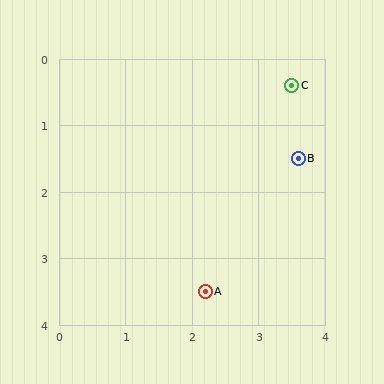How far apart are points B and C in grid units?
Points B and C are about 1.1 grid units apart.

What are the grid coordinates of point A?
Point A is at approximately (2.2, 3.5).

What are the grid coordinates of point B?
Point B is at approximately (3.6, 1.5).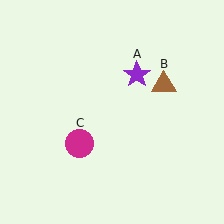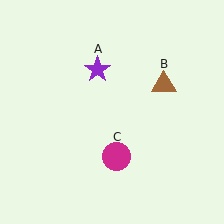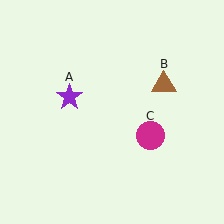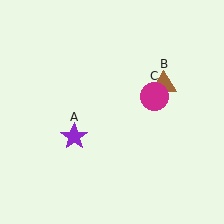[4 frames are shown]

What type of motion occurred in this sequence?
The purple star (object A), magenta circle (object C) rotated counterclockwise around the center of the scene.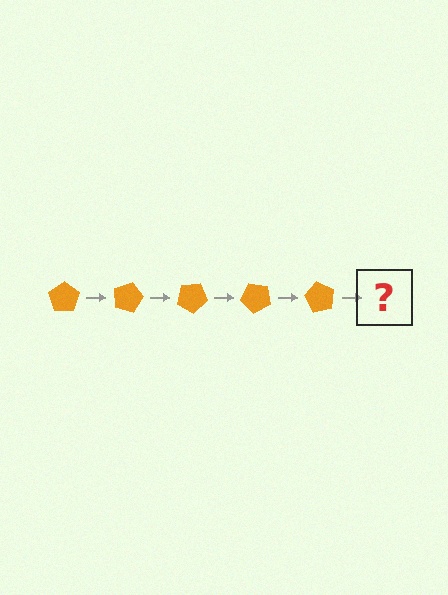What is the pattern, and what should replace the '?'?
The pattern is that the pentagon rotates 15 degrees each step. The '?' should be an orange pentagon rotated 75 degrees.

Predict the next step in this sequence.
The next step is an orange pentagon rotated 75 degrees.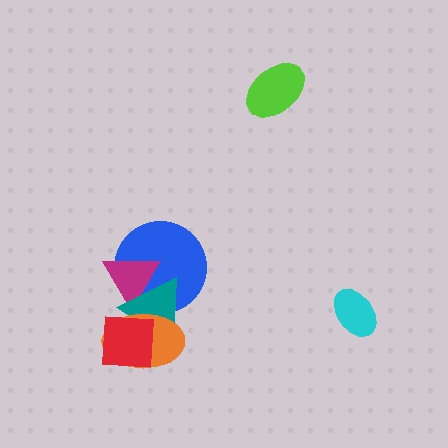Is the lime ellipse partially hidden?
No, no other shape covers it.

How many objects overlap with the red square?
2 objects overlap with the red square.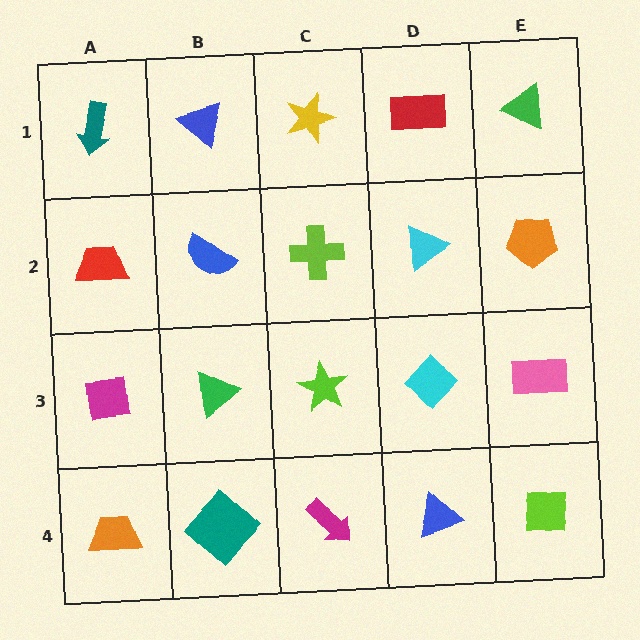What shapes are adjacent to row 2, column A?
A teal arrow (row 1, column A), a magenta square (row 3, column A), a blue semicircle (row 2, column B).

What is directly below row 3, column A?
An orange trapezoid.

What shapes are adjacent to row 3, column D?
A cyan triangle (row 2, column D), a blue triangle (row 4, column D), a lime star (row 3, column C), a pink rectangle (row 3, column E).